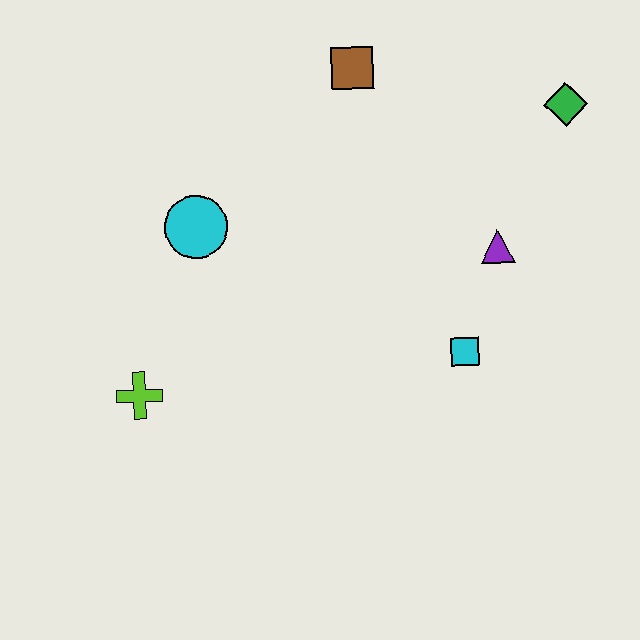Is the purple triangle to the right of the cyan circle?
Yes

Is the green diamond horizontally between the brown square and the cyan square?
No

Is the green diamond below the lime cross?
No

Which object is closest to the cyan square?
The purple triangle is closest to the cyan square.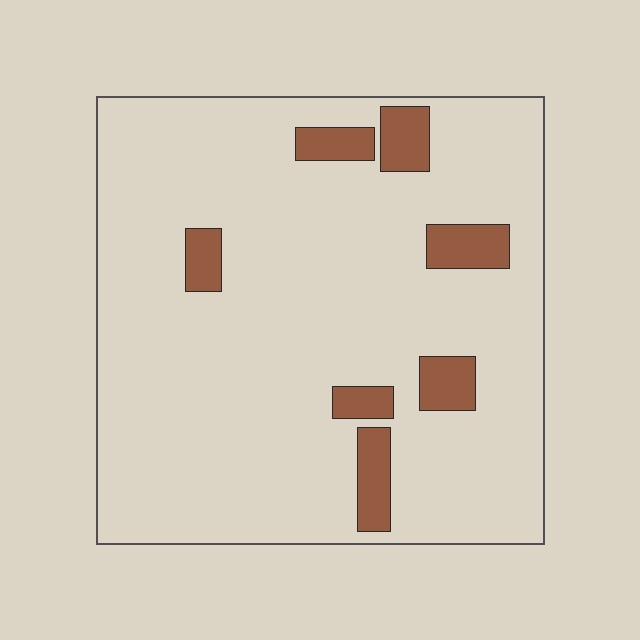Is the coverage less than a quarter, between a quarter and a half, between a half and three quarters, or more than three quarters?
Less than a quarter.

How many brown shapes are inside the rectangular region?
7.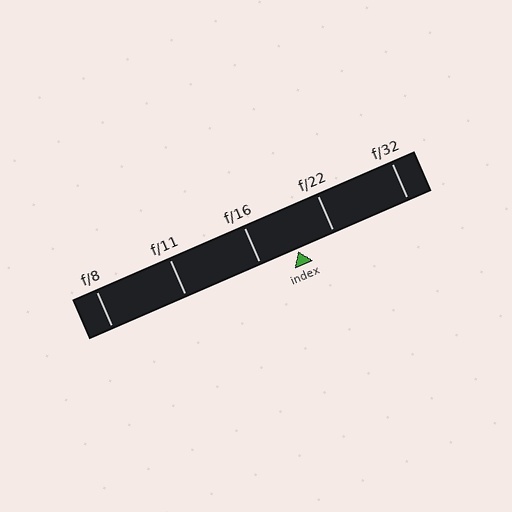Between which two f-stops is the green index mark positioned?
The index mark is between f/16 and f/22.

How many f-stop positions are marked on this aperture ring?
There are 5 f-stop positions marked.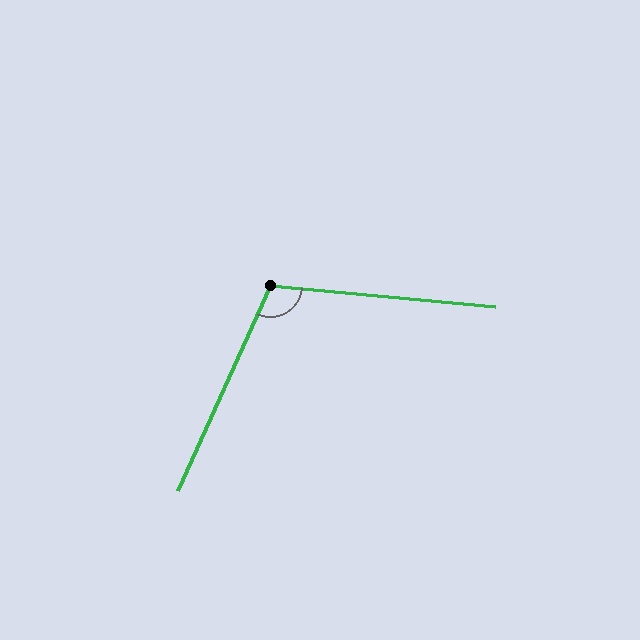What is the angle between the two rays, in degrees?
Approximately 109 degrees.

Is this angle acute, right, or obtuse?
It is obtuse.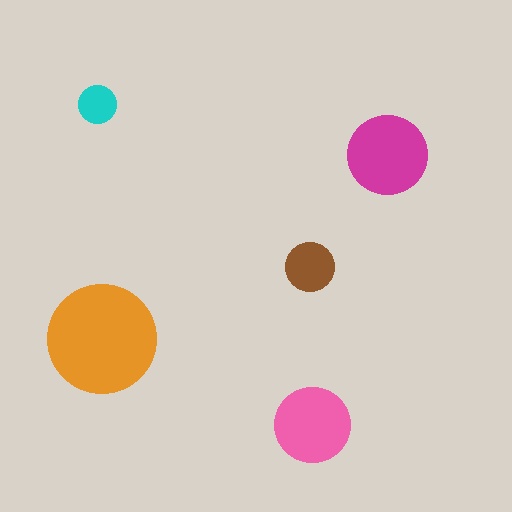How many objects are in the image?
There are 5 objects in the image.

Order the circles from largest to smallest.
the orange one, the magenta one, the pink one, the brown one, the cyan one.